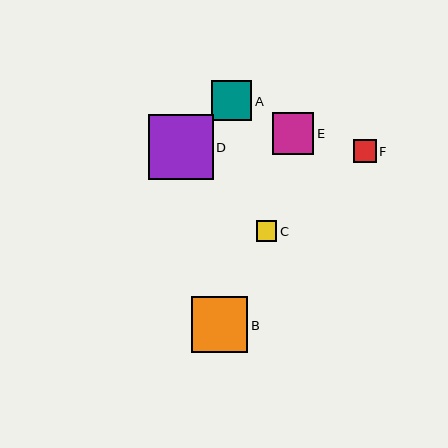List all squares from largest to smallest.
From largest to smallest: D, B, E, A, F, C.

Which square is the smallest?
Square C is the smallest with a size of approximately 21 pixels.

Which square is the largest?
Square D is the largest with a size of approximately 65 pixels.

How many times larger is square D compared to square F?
Square D is approximately 2.8 times the size of square F.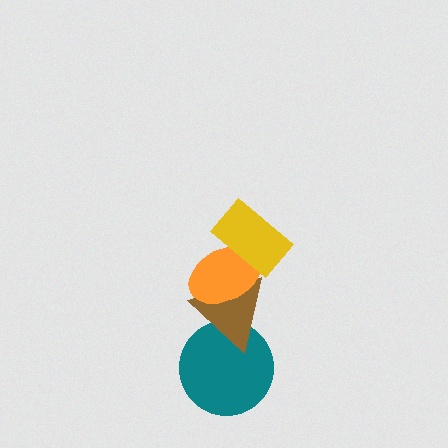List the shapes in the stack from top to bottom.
From top to bottom: the yellow rectangle, the orange ellipse, the brown triangle, the teal circle.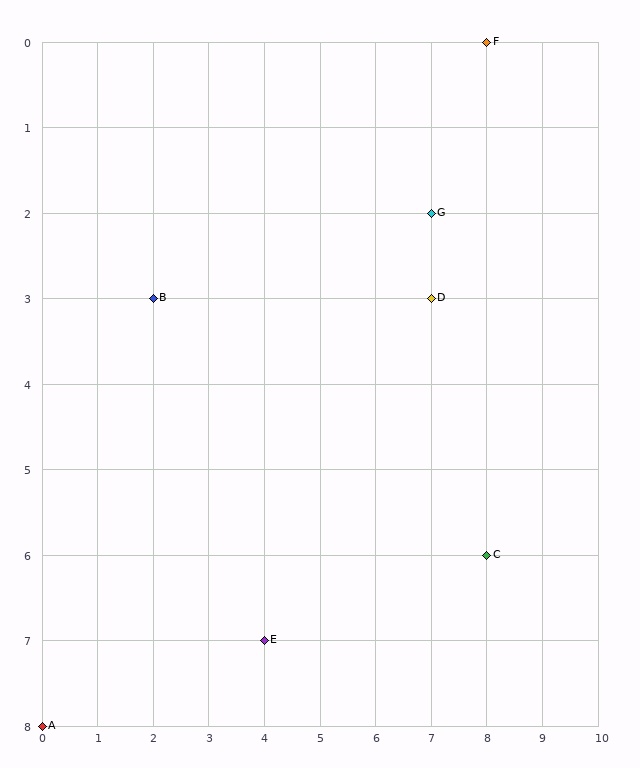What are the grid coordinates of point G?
Point G is at grid coordinates (7, 2).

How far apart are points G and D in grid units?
Points G and D are 1 row apart.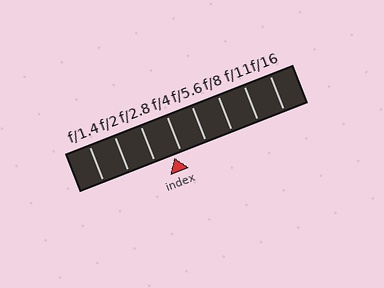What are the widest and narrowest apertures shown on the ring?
The widest aperture shown is f/1.4 and the narrowest is f/16.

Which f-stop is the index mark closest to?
The index mark is closest to f/4.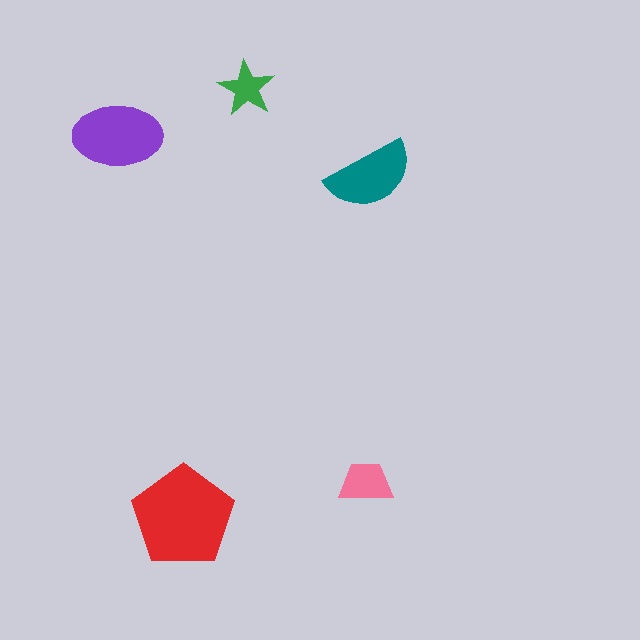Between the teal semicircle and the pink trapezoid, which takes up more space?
The teal semicircle.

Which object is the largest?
The red pentagon.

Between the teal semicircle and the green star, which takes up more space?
The teal semicircle.